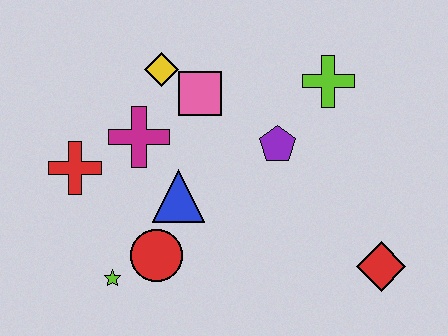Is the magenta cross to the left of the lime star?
No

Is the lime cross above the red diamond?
Yes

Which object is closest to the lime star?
The red circle is closest to the lime star.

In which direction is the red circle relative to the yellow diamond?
The red circle is below the yellow diamond.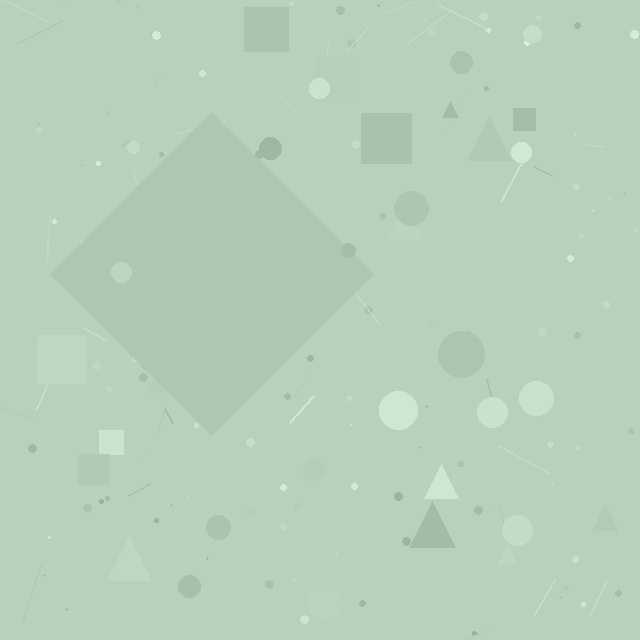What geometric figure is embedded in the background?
A diamond is embedded in the background.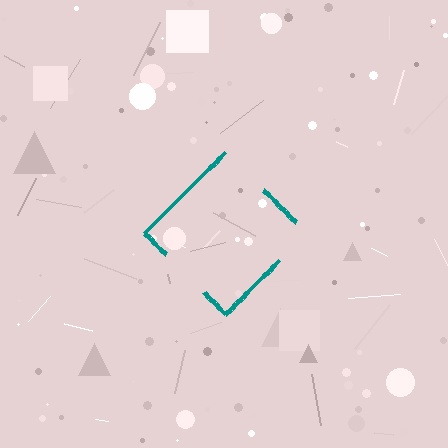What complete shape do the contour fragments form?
The contour fragments form a diamond.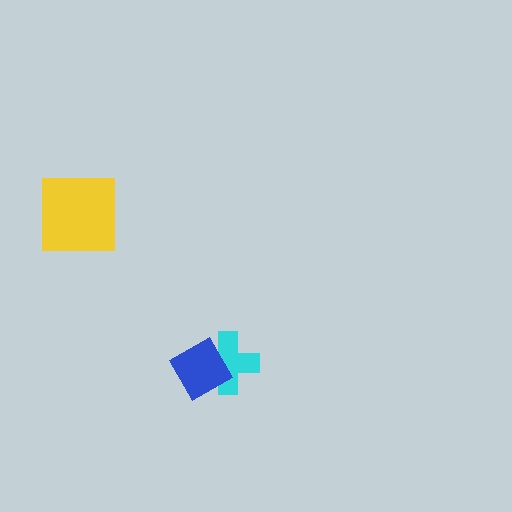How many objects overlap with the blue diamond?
1 object overlaps with the blue diamond.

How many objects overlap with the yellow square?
0 objects overlap with the yellow square.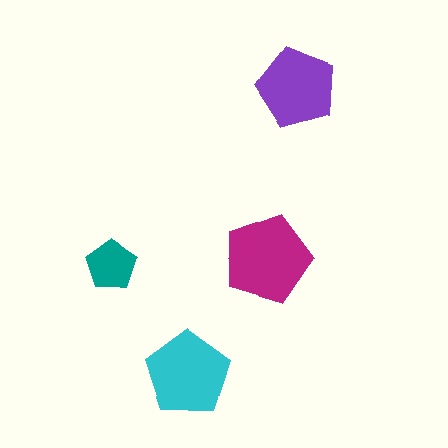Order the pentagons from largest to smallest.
the magenta one, the cyan one, the purple one, the teal one.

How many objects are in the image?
There are 4 objects in the image.